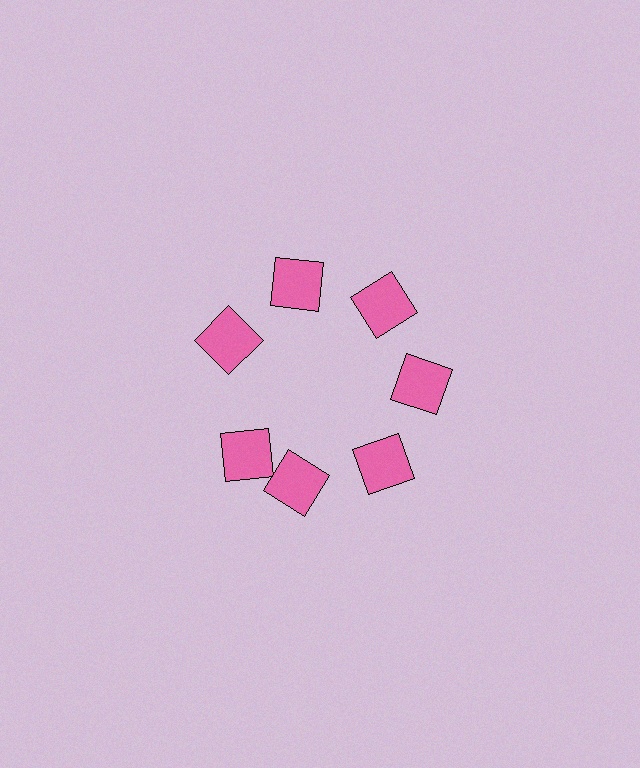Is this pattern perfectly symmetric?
No. The 7 pink squares are arranged in a ring, but one element near the 8 o'clock position is rotated out of alignment along the ring, breaking the 7-fold rotational symmetry.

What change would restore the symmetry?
The symmetry would be restored by rotating it back into even spacing with its neighbors so that all 7 squares sit at equal angles and equal distance from the center.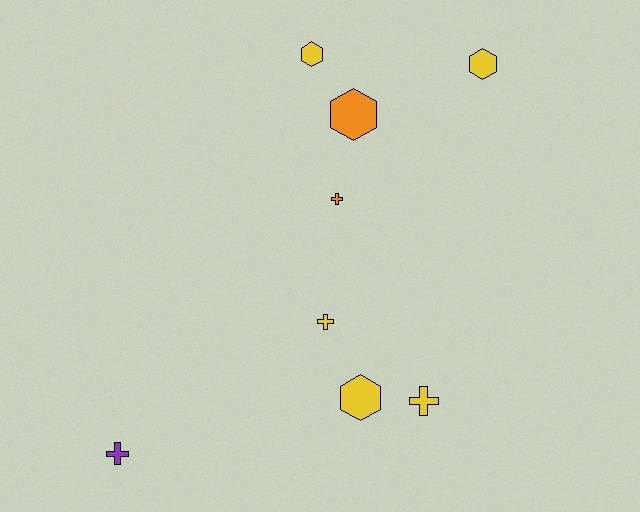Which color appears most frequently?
Yellow, with 5 objects.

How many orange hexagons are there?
There is 1 orange hexagon.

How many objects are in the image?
There are 8 objects.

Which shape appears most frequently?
Hexagon, with 4 objects.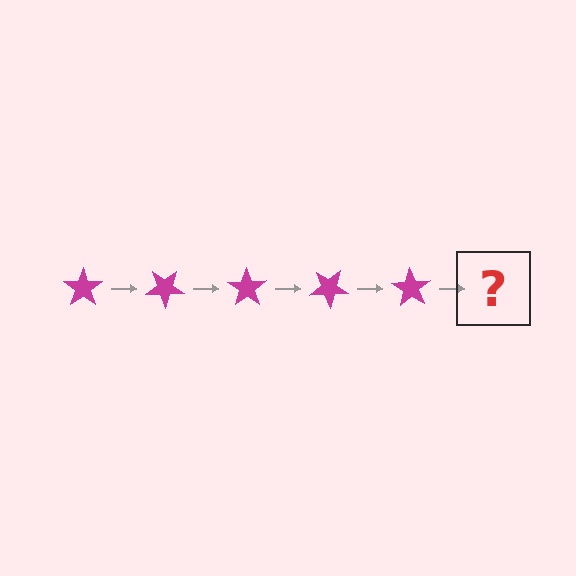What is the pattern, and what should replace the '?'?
The pattern is that the star rotates 35 degrees each step. The '?' should be a magenta star rotated 175 degrees.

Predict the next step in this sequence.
The next step is a magenta star rotated 175 degrees.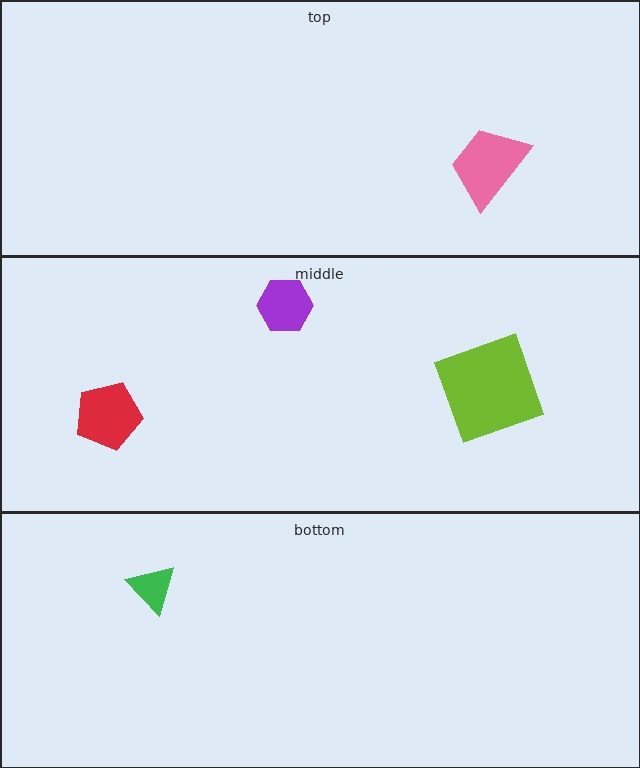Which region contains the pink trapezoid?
The top region.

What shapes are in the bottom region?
The green triangle.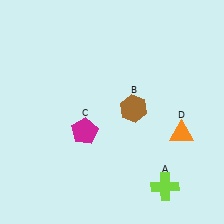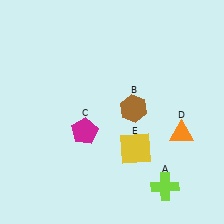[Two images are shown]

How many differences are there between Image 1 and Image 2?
There is 1 difference between the two images.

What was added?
A yellow square (E) was added in Image 2.